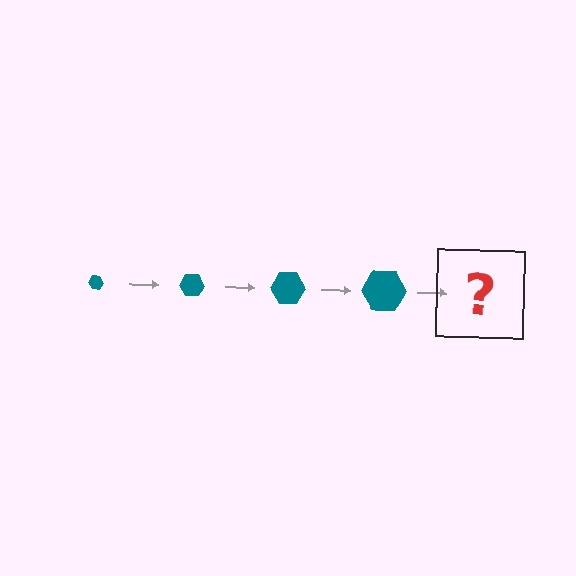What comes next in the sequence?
The next element should be a teal hexagon, larger than the previous one.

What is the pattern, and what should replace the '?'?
The pattern is that the hexagon gets progressively larger each step. The '?' should be a teal hexagon, larger than the previous one.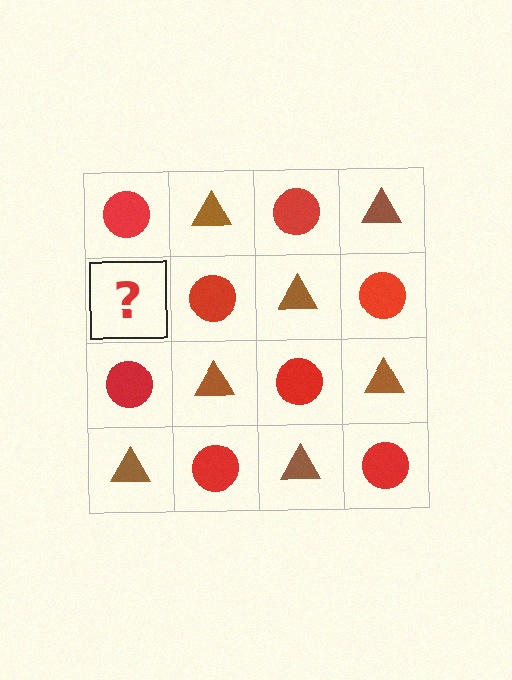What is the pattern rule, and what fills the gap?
The rule is that it alternates red circle and brown triangle in a checkerboard pattern. The gap should be filled with a brown triangle.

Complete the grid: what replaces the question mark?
The question mark should be replaced with a brown triangle.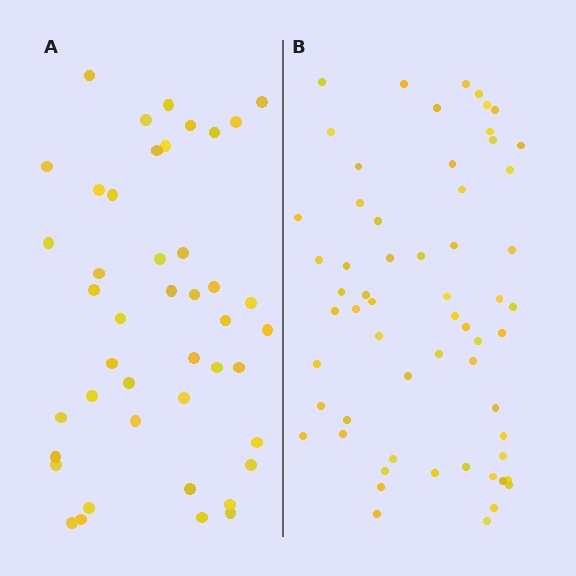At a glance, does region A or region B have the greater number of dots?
Region B (the right region) has more dots.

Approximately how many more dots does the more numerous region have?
Region B has approximately 15 more dots than region A.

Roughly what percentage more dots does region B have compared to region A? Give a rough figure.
About 35% more.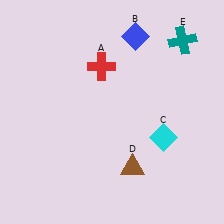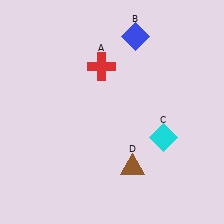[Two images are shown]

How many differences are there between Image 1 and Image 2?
There is 1 difference between the two images.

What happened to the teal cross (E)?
The teal cross (E) was removed in Image 2. It was in the top-right area of Image 1.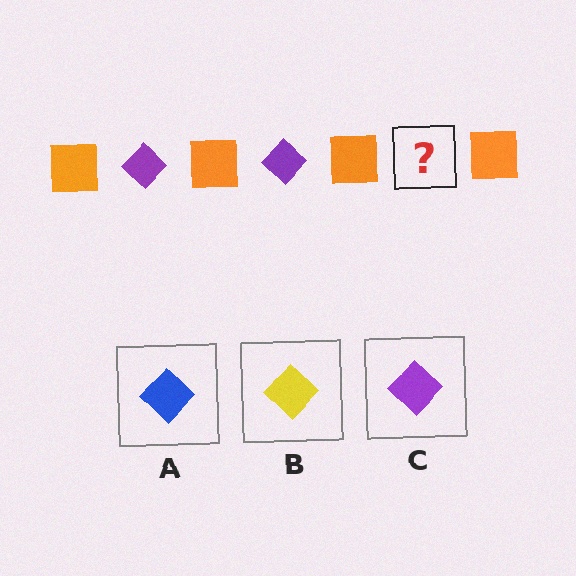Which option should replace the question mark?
Option C.